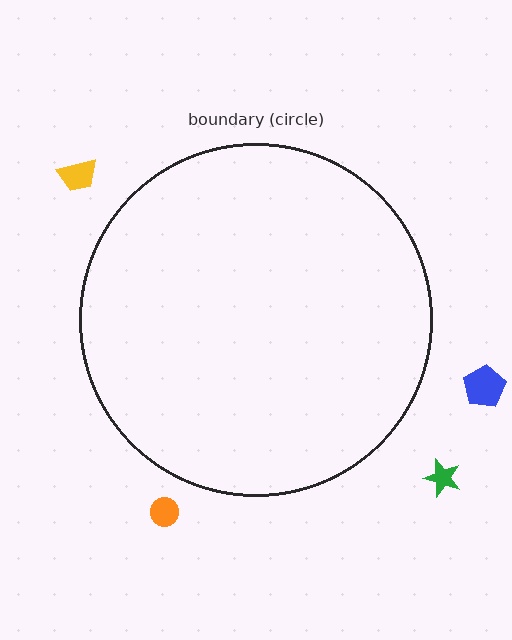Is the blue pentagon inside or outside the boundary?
Outside.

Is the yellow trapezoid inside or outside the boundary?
Outside.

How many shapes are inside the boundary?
0 inside, 4 outside.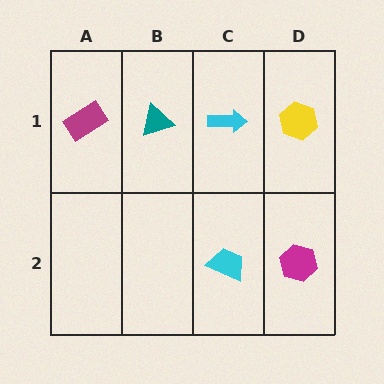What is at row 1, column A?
A magenta rectangle.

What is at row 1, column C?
A cyan arrow.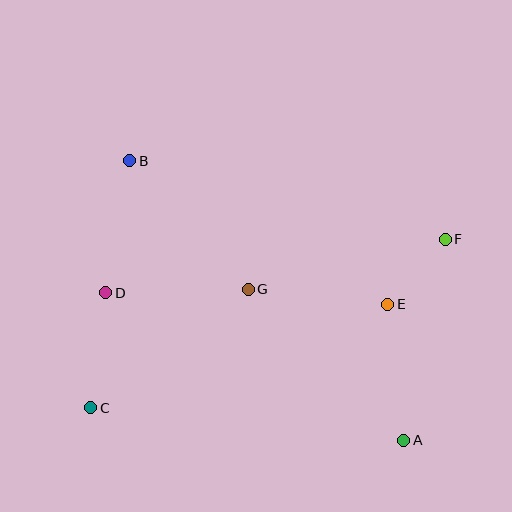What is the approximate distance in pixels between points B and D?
The distance between B and D is approximately 135 pixels.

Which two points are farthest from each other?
Points C and F are farthest from each other.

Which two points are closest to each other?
Points E and F are closest to each other.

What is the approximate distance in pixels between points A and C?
The distance between A and C is approximately 315 pixels.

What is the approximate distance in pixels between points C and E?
The distance between C and E is approximately 314 pixels.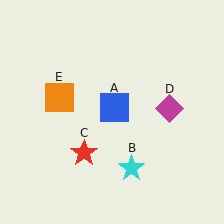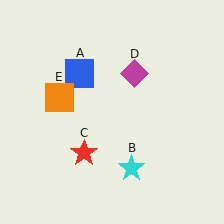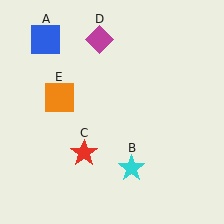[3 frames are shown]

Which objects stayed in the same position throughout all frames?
Cyan star (object B) and red star (object C) and orange square (object E) remained stationary.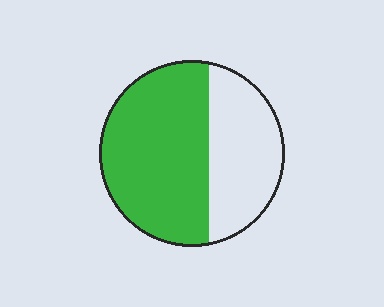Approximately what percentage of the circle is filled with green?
Approximately 60%.